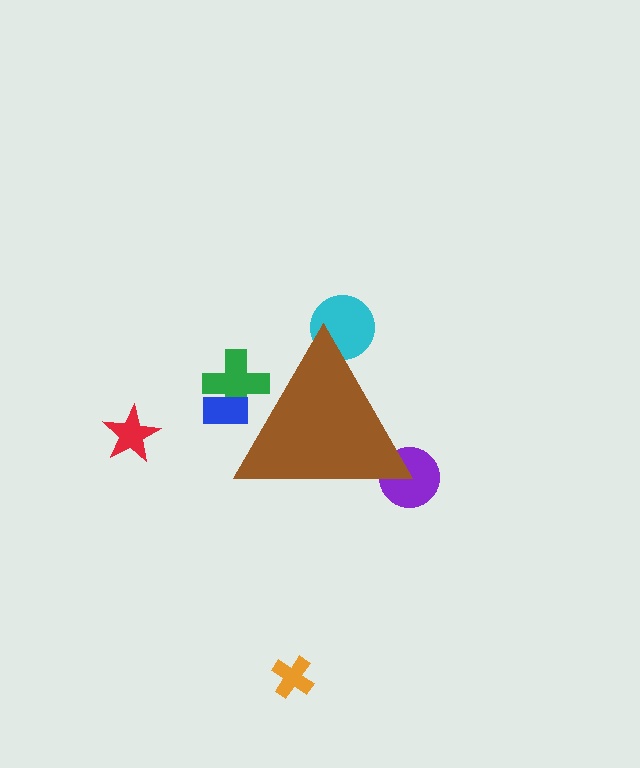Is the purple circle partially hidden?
Yes, the purple circle is partially hidden behind the brown triangle.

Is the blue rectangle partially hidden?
Yes, the blue rectangle is partially hidden behind the brown triangle.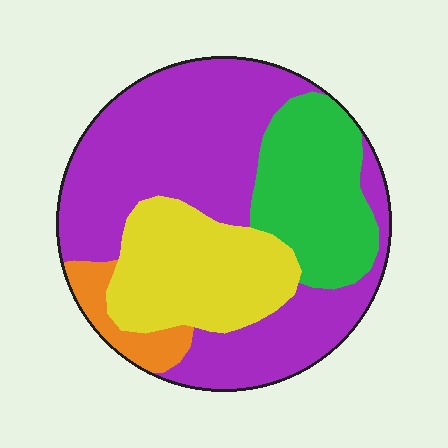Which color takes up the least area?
Orange, at roughly 5%.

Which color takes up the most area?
Purple, at roughly 50%.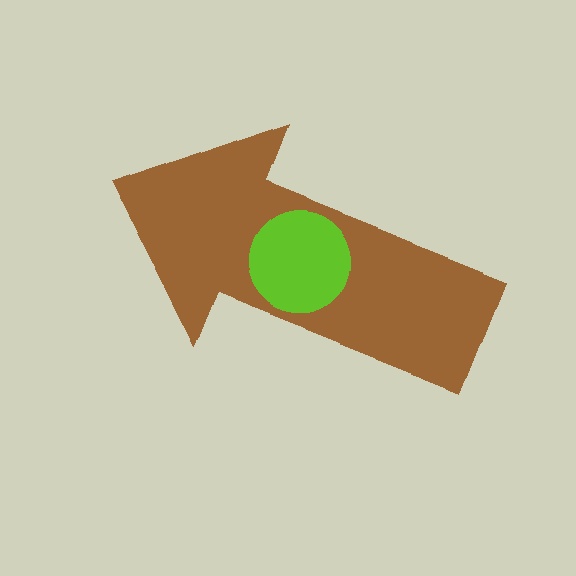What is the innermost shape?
The lime circle.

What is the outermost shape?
The brown arrow.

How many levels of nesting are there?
2.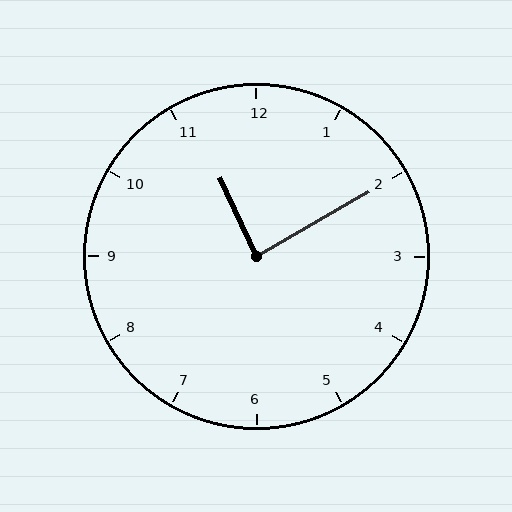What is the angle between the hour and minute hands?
Approximately 85 degrees.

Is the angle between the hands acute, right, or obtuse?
It is right.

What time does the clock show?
11:10.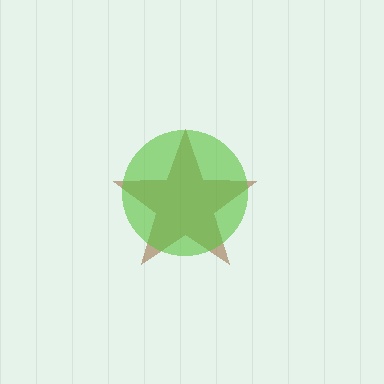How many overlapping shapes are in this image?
There are 2 overlapping shapes in the image.